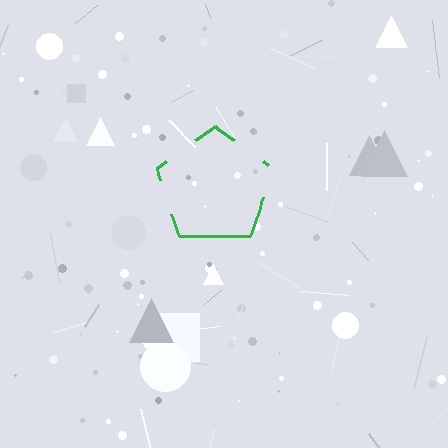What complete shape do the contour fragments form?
The contour fragments form a pentagon.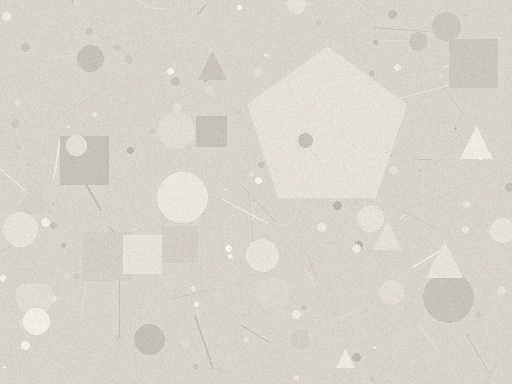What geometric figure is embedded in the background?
A pentagon is embedded in the background.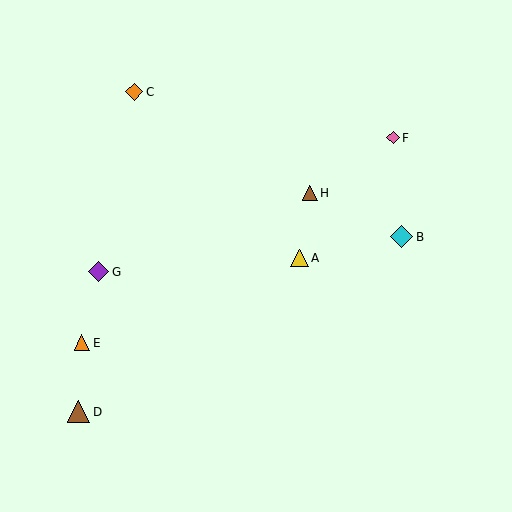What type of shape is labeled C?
Shape C is an orange diamond.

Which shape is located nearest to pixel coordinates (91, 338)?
The orange triangle (labeled E) at (82, 343) is nearest to that location.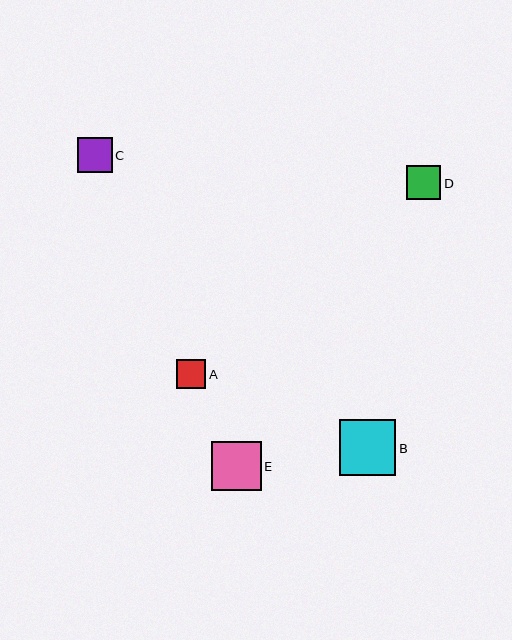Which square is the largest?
Square B is the largest with a size of approximately 56 pixels.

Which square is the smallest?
Square A is the smallest with a size of approximately 29 pixels.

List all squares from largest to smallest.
From largest to smallest: B, E, C, D, A.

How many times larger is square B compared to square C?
Square B is approximately 1.6 times the size of square C.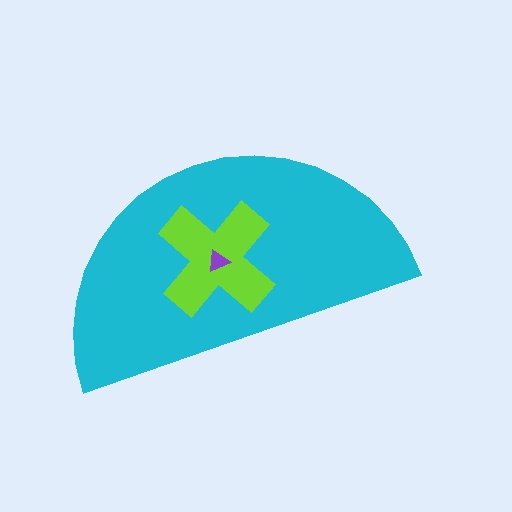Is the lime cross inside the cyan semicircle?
Yes.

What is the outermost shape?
The cyan semicircle.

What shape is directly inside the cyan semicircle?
The lime cross.